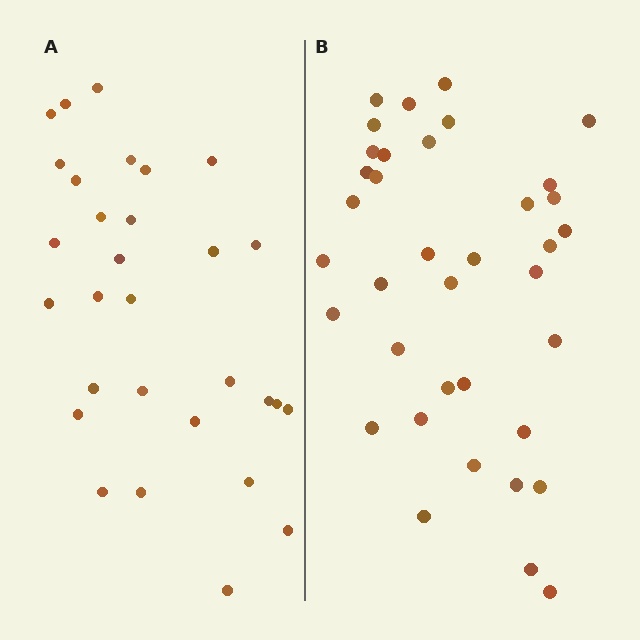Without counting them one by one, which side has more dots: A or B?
Region B (the right region) has more dots.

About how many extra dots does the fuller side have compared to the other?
Region B has roughly 8 or so more dots than region A.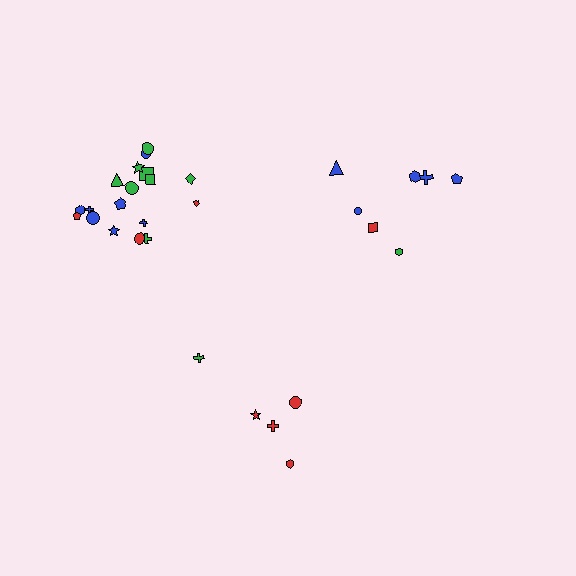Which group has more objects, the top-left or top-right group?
The top-left group.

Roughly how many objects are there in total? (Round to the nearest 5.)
Roughly 30 objects in total.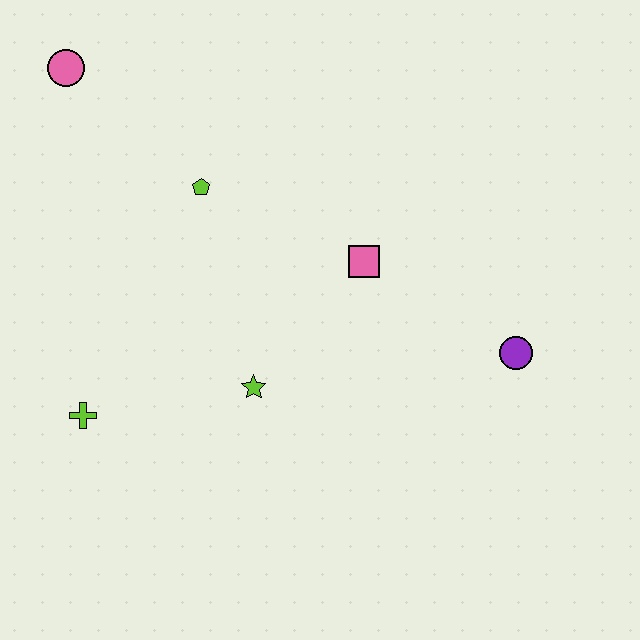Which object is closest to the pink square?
The lime star is closest to the pink square.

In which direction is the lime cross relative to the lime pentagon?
The lime cross is below the lime pentagon.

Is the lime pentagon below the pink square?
No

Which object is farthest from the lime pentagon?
The purple circle is farthest from the lime pentagon.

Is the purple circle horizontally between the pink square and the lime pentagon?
No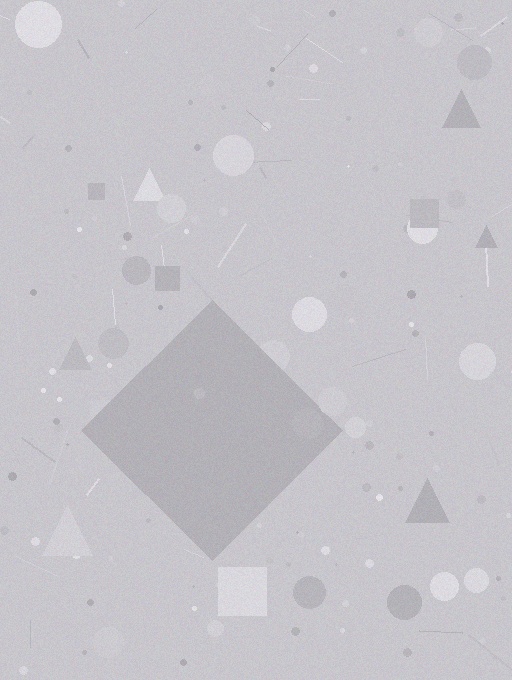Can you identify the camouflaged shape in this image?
The camouflaged shape is a diamond.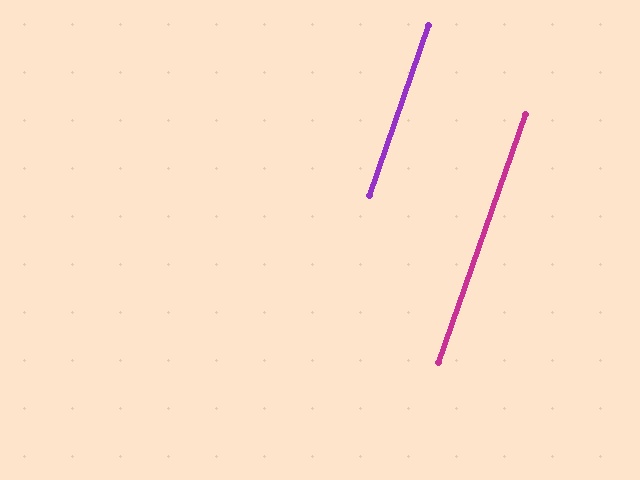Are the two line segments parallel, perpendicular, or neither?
Parallel — their directions differ by only 0.1°.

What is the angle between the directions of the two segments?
Approximately 0 degrees.